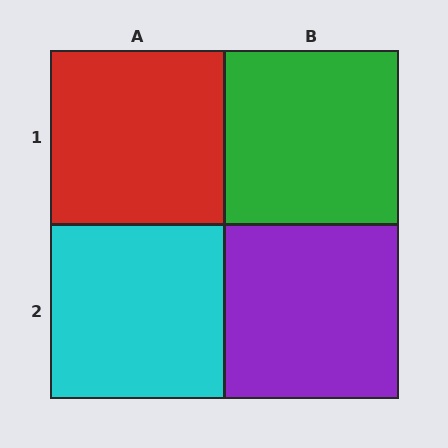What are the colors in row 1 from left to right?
Red, green.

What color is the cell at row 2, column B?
Purple.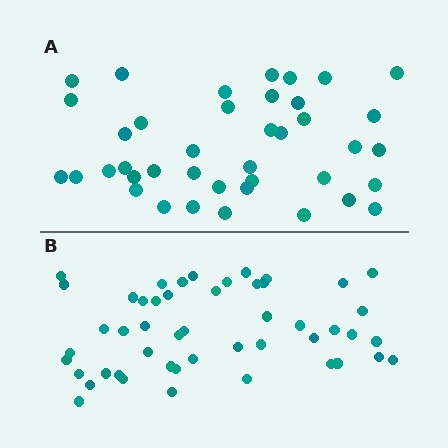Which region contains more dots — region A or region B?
Region B (the bottom region) has more dots.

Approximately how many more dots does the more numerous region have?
Region B has roughly 8 or so more dots than region A.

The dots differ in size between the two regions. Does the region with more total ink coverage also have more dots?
No. Region A has more total ink coverage because its dots are larger, but region B actually contains more individual dots. Total area can be misleading — the number of items is what matters here.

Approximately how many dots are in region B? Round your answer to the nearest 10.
About 50 dots. (The exact count is 49, which rounds to 50.)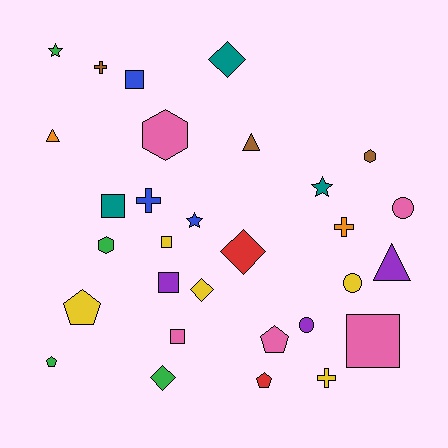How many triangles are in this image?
There are 3 triangles.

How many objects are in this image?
There are 30 objects.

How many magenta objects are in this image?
There are no magenta objects.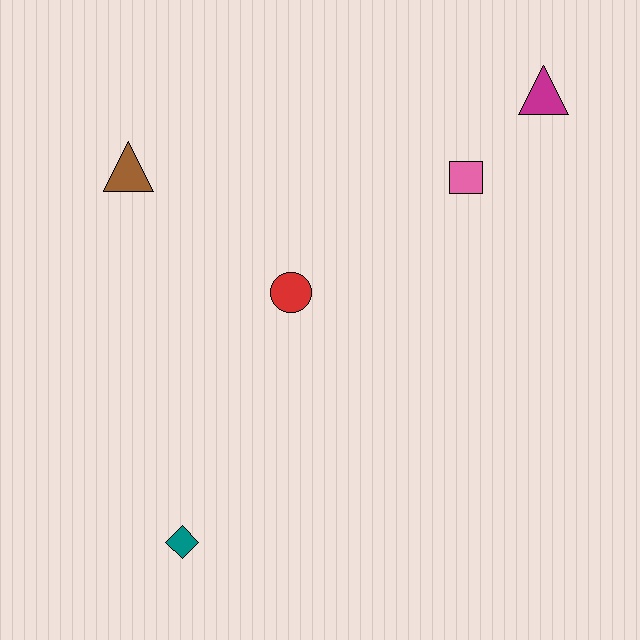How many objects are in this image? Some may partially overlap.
There are 5 objects.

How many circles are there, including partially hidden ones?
There is 1 circle.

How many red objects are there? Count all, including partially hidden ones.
There is 1 red object.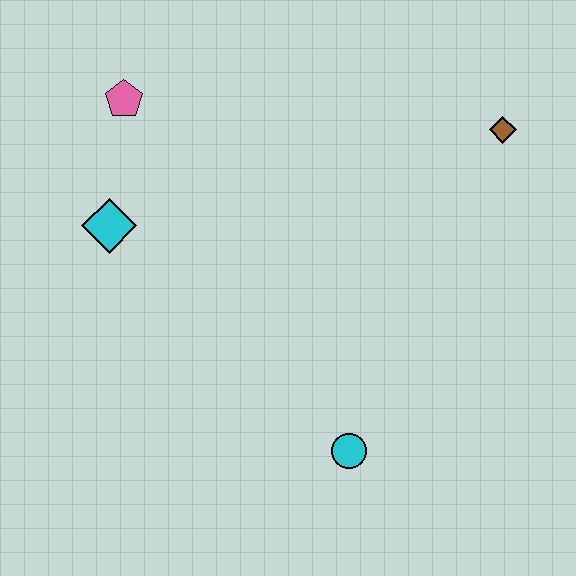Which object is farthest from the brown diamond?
The cyan diamond is farthest from the brown diamond.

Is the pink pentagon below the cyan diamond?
No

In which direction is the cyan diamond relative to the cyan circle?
The cyan diamond is to the left of the cyan circle.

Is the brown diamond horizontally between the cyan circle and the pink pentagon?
No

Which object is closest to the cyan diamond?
The pink pentagon is closest to the cyan diamond.